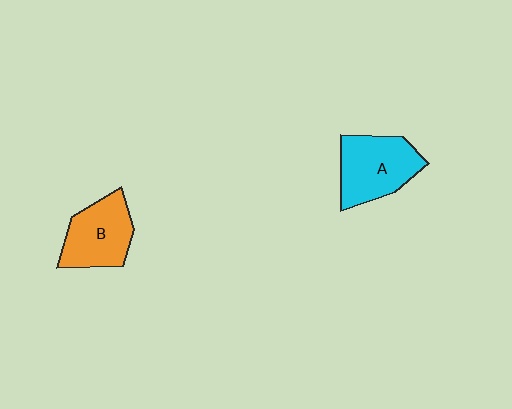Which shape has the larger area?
Shape A (cyan).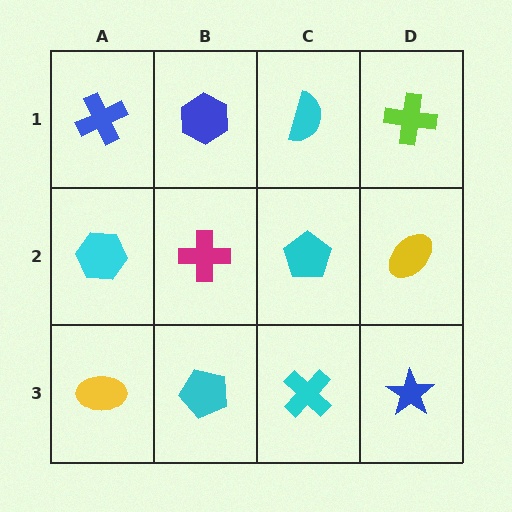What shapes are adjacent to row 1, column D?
A yellow ellipse (row 2, column D), a cyan semicircle (row 1, column C).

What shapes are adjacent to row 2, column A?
A blue cross (row 1, column A), a yellow ellipse (row 3, column A), a magenta cross (row 2, column B).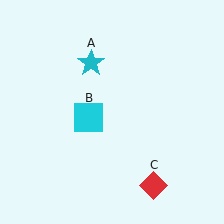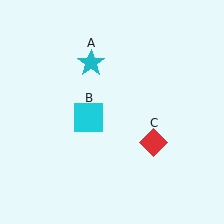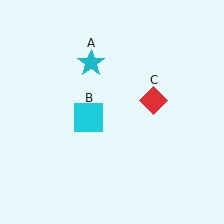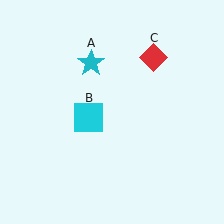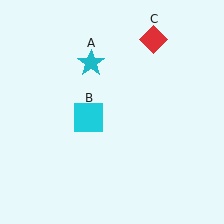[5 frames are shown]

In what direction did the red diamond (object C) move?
The red diamond (object C) moved up.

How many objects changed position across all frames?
1 object changed position: red diamond (object C).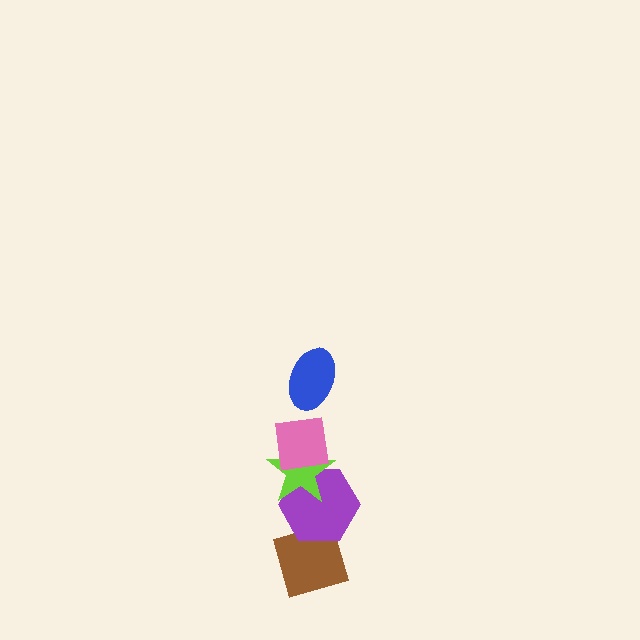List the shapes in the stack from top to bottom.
From top to bottom: the blue ellipse, the pink square, the lime star, the purple hexagon, the brown diamond.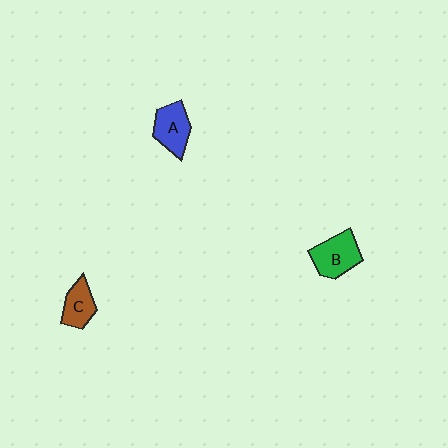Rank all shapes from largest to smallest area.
From largest to smallest: B (green), A (blue), C (brown).